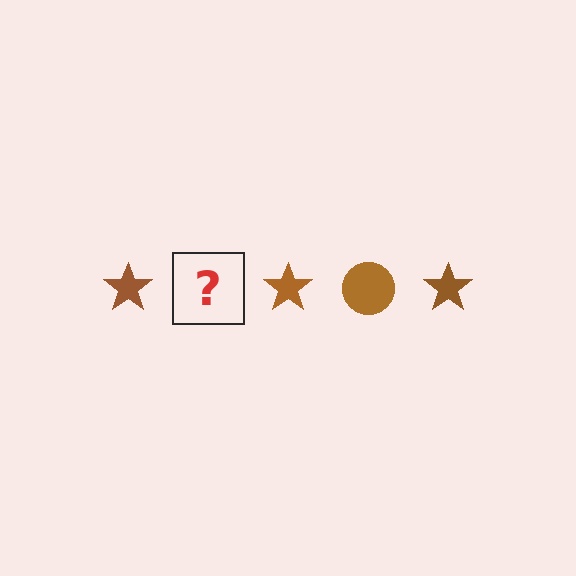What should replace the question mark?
The question mark should be replaced with a brown circle.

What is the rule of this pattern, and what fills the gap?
The rule is that the pattern cycles through star, circle shapes in brown. The gap should be filled with a brown circle.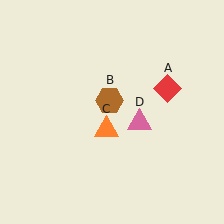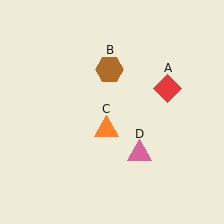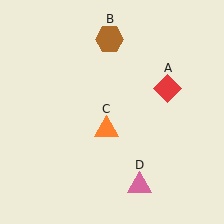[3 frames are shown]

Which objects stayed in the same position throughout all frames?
Red diamond (object A) and orange triangle (object C) remained stationary.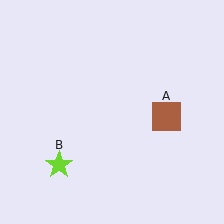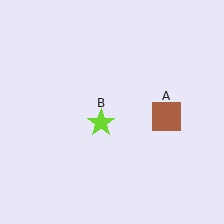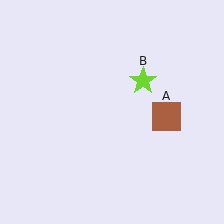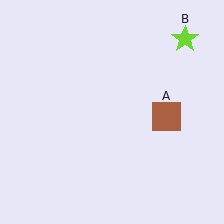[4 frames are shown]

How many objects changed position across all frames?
1 object changed position: lime star (object B).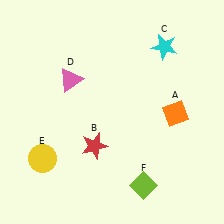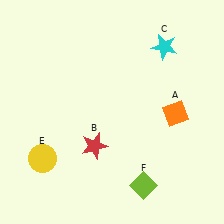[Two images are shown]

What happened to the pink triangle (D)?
The pink triangle (D) was removed in Image 2. It was in the top-left area of Image 1.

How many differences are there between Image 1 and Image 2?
There is 1 difference between the two images.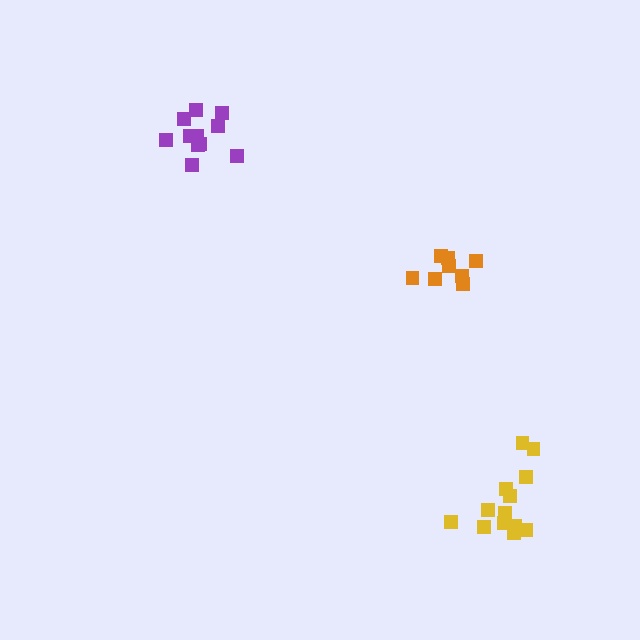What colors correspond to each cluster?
The clusters are colored: purple, orange, yellow.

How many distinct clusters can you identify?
There are 3 distinct clusters.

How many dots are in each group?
Group 1: 11 dots, Group 2: 8 dots, Group 3: 13 dots (32 total).